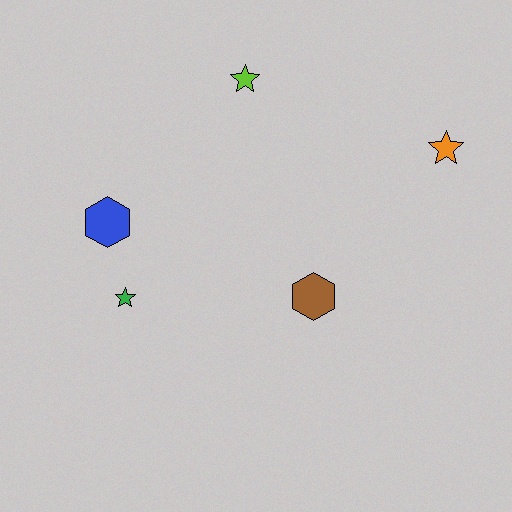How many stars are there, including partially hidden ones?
There are 3 stars.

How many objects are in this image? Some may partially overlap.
There are 5 objects.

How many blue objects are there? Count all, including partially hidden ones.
There is 1 blue object.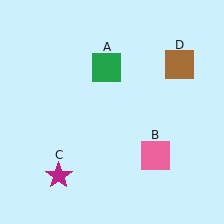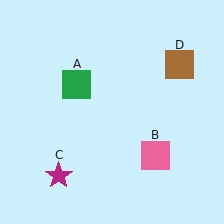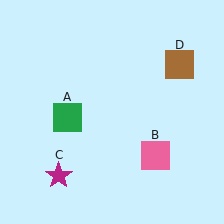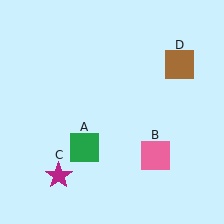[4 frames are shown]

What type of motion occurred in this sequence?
The green square (object A) rotated counterclockwise around the center of the scene.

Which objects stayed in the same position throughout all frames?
Pink square (object B) and magenta star (object C) and brown square (object D) remained stationary.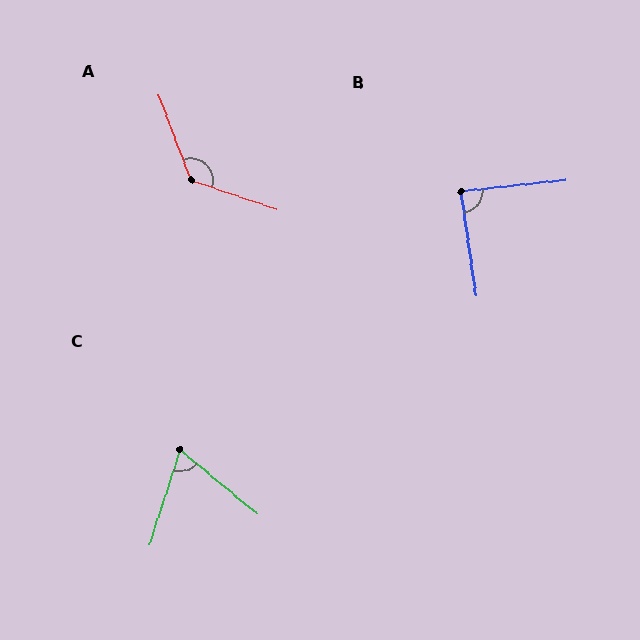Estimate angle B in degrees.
Approximately 88 degrees.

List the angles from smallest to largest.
C (68°), B (88°), A (129°).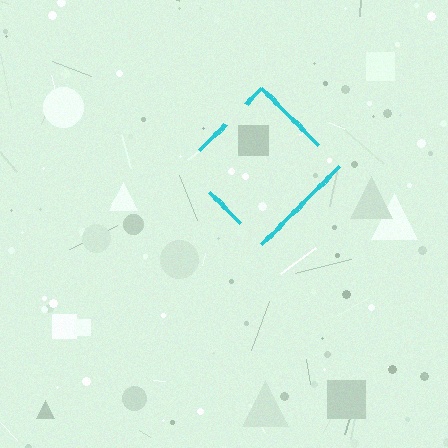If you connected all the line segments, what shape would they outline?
They would outline a diamond.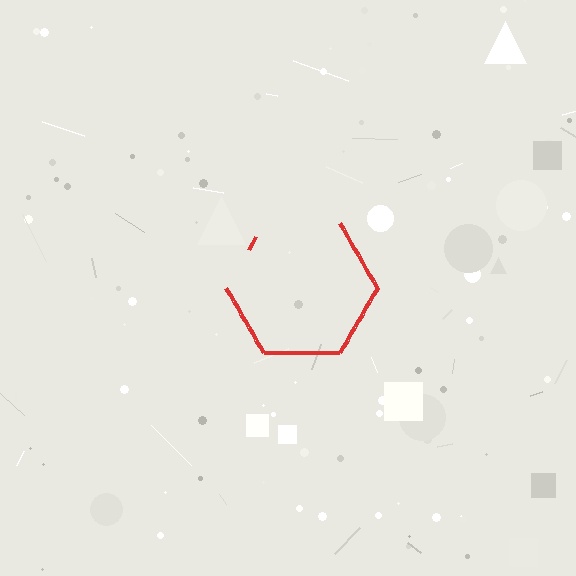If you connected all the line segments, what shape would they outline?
They would outline a hexagon.